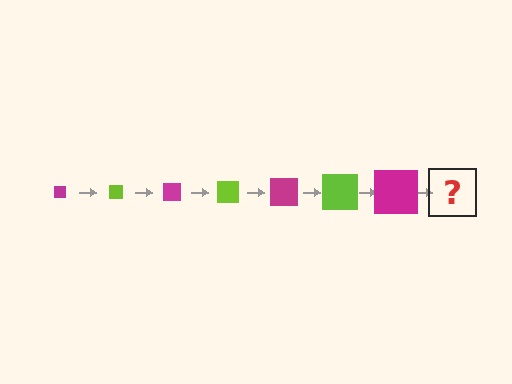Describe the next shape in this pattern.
It should be a lime square, larger than the previous one.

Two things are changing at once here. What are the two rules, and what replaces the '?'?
The two rules are that the square grows larger each step and the color cycles through magenta and lime. The '?' should be a lime square, larger than the previous one.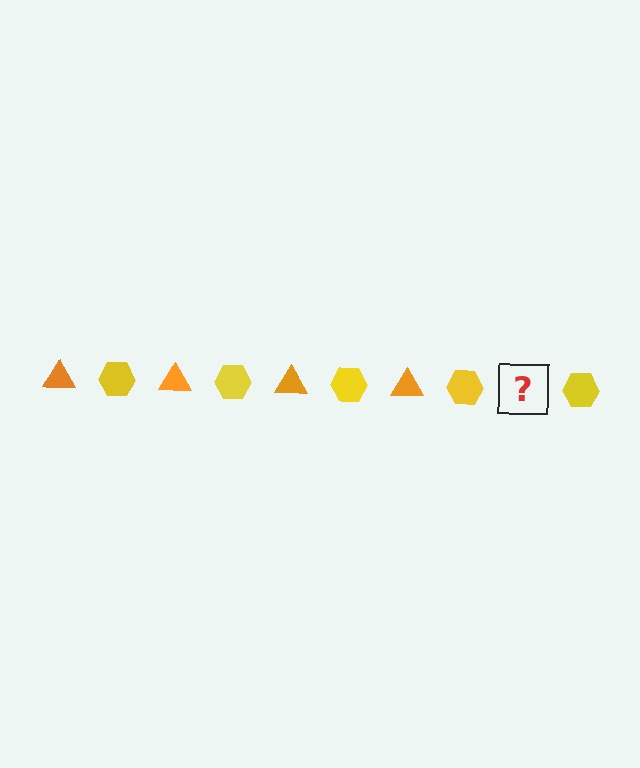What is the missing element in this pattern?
The missing element is an orange triangle.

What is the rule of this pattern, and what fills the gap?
The rule is that the pattern alternates between orange triangle and yellow hexagon. The gap should be filled with an orange triangle.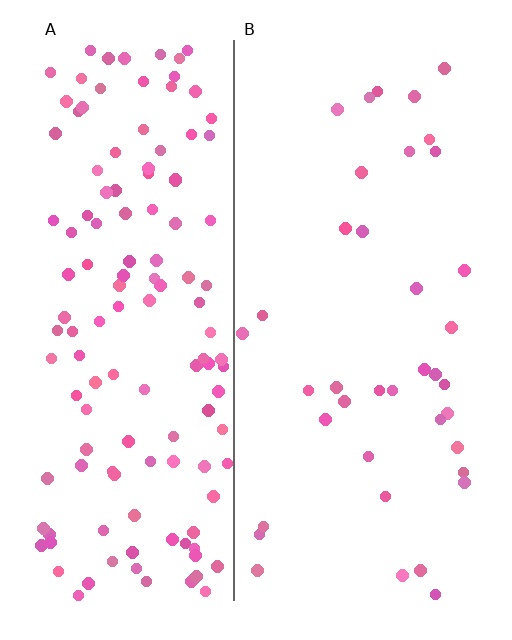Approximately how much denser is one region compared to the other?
Approximately 3.4× — region A over region B.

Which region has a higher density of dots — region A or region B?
A (the left).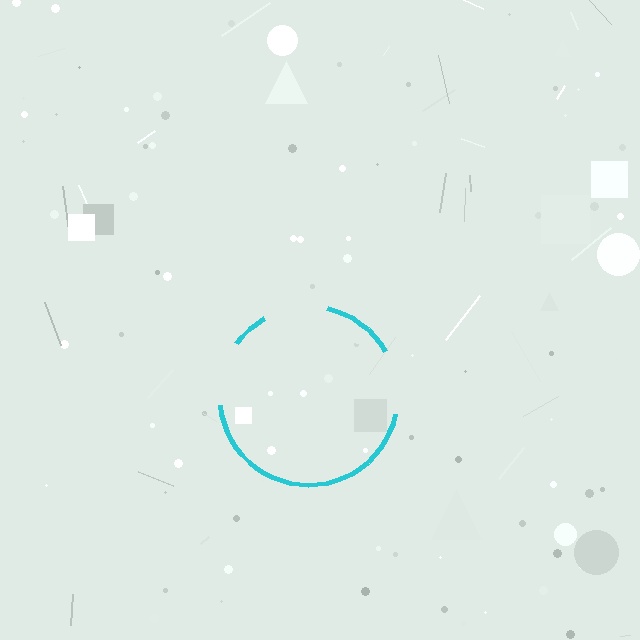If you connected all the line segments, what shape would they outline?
They would outline a circle.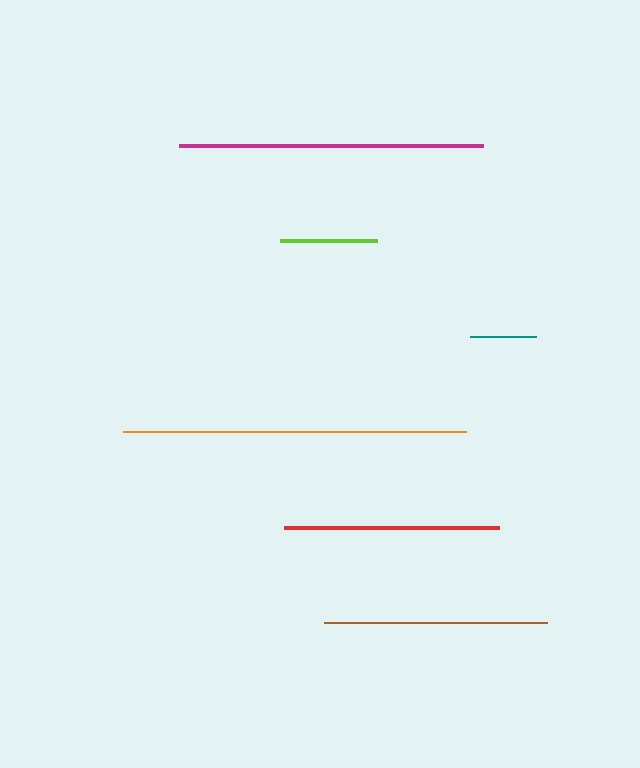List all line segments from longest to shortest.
From longest to shortest: orange, magenta, brown, red, lime, teal.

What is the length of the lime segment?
The lime segment is approximately 96 pixels long.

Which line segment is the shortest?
The teal line is the shortest at approximately 65 pixels.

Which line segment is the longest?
The orange line is the longest at approximately 343 pixels.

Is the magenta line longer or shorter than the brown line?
The magenta line is longer than the brown line.